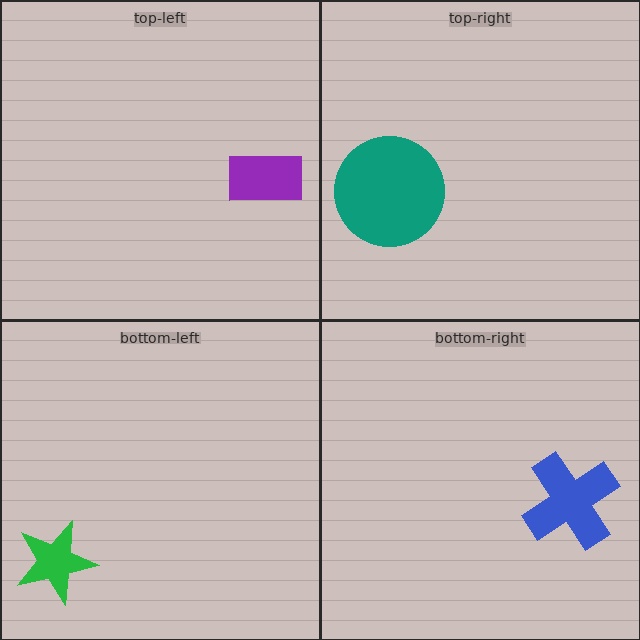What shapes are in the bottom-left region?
The green star.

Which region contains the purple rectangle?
The top-left region.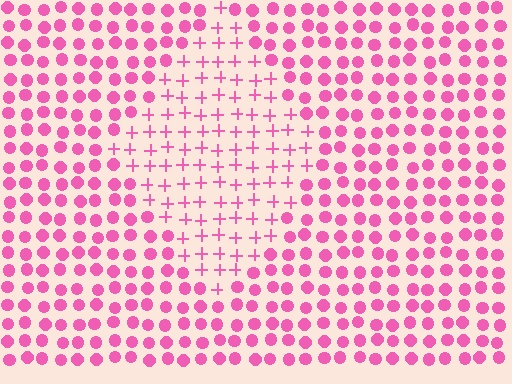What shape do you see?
I see a diamond.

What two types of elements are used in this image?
The image uses plus signs inside the diamond region and circles outside it.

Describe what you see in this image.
The image is filled with small pink elements arranged in a uniform grid. A diamond-shaped region contains plus signs, while the surrounding area contains circles. The boundary is defined purely by the change in element shape.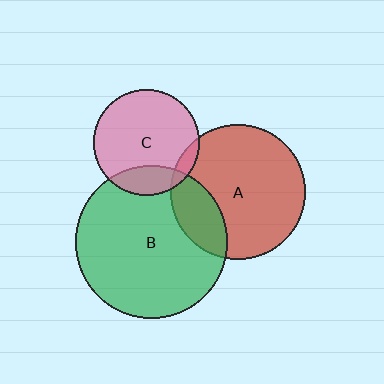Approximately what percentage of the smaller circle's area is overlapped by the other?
Approximately 20%.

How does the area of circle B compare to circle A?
Approximately 1.3 times.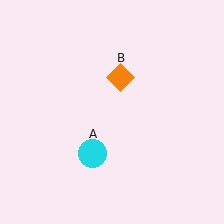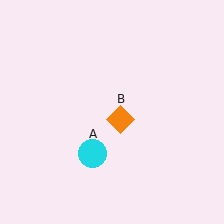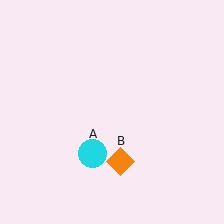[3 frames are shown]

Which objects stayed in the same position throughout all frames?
Cyan circle (object A) remained stationary.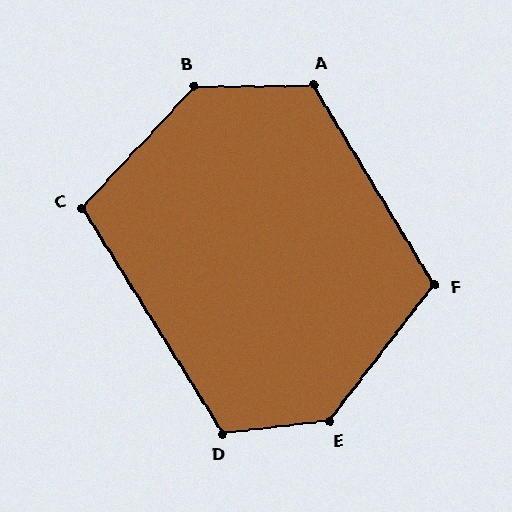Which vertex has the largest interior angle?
E, at approximately 134 degrees.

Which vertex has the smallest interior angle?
C, at approximately 105 degrees.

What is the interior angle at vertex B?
Approximately 133 degrees (obtuse).